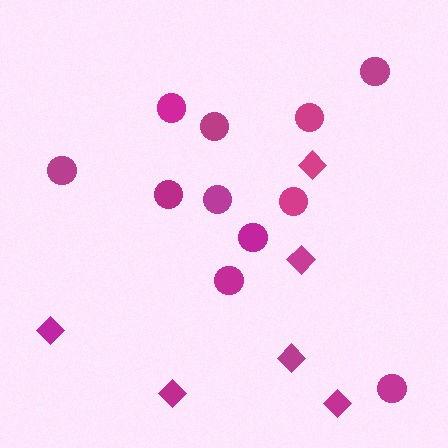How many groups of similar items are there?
There are 2 groups: one group of diamonds (6) and one group of circles (11).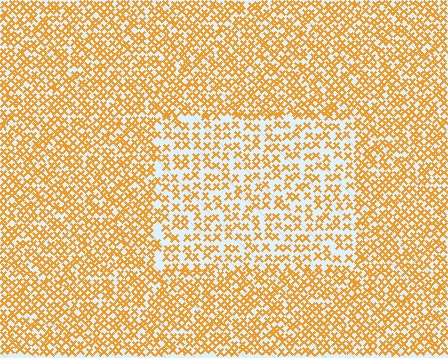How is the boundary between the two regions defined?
The boundary is defined by a change in element density (approximately 1.7x ratio). All elements are the same color, size, and shape.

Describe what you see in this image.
The image contains small orange elements arranged at two different densities. A rectangle-shaped region is visible where the elements are less densely packed than the surrounding area.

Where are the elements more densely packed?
The elements are more densely packed outside the rectangle boundary.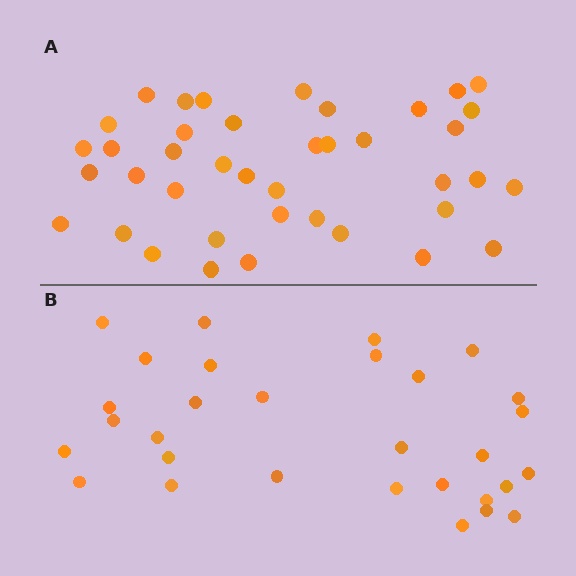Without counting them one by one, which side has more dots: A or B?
Region A (the top region) has more dots.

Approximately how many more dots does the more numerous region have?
Region A has roughly 10 or so more dots than region B.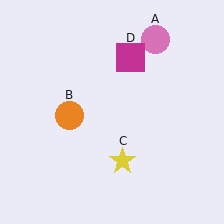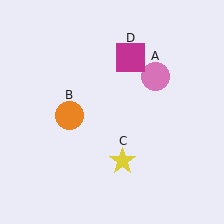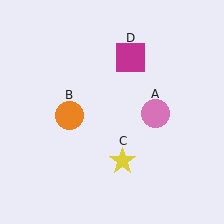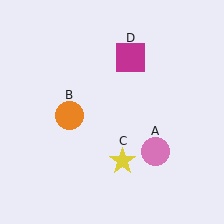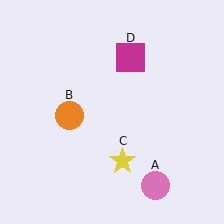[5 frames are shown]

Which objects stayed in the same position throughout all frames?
Orange circle (object B) and yellow star (object C) and magenta square (object D) remained stationary.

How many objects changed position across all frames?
1 object changed position: pink circle (object A).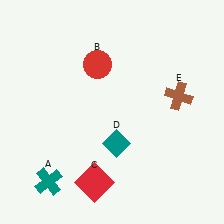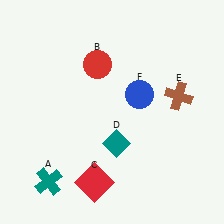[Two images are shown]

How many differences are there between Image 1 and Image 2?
There is 1 difference between the two images.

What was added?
A blue circle (F) was added in Image 2.